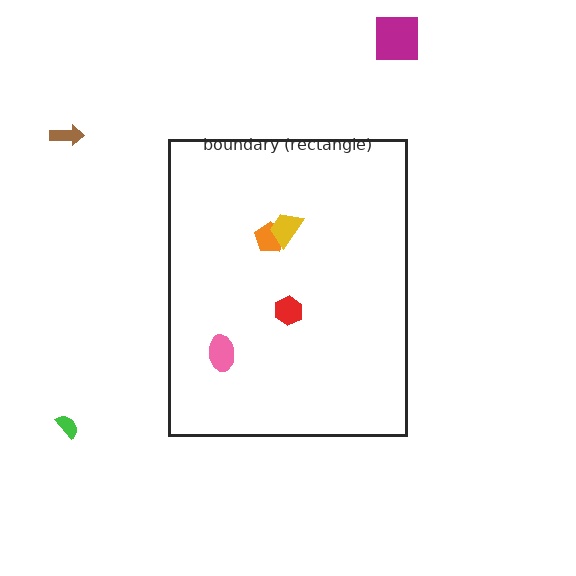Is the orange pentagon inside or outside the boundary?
Inside.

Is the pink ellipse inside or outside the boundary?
Inside.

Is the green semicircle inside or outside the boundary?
Outside.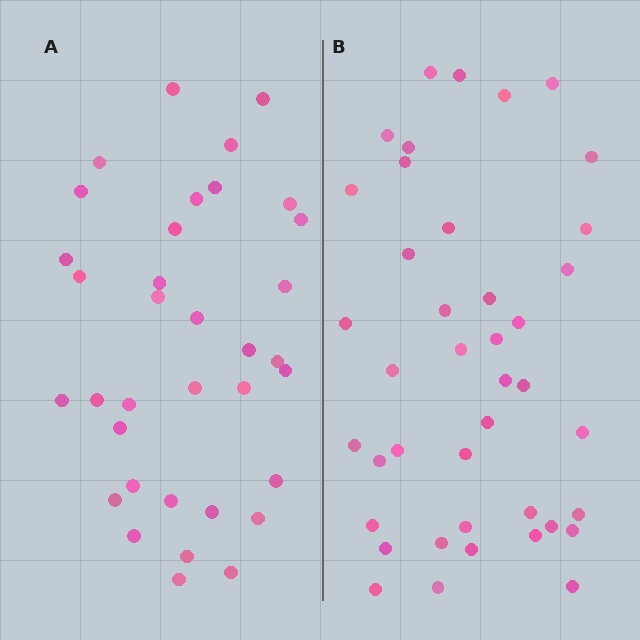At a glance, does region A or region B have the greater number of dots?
Region B (the right region) has more dots.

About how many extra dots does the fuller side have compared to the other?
Region B has about 6 more dots than region A.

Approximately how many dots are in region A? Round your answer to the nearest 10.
About 40 dots. (The exact count is 35, which rounds to 40.)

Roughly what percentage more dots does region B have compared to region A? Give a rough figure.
About 15% more.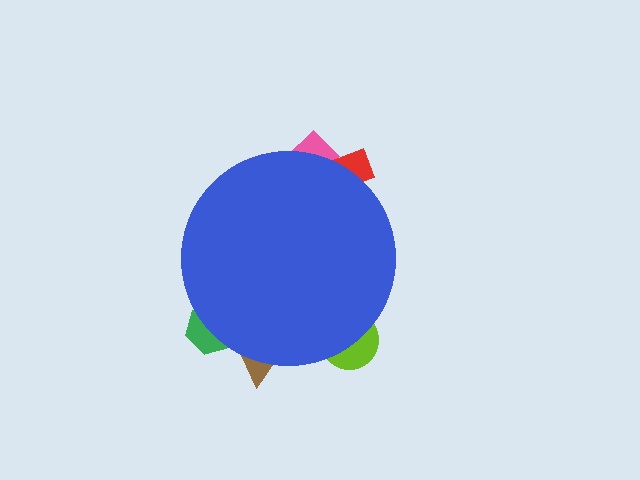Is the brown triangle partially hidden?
Yes, the brown triangle is partially hidden behind the blue circle.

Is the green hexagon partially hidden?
Yes, the green hexagon is partially hidden behind the blue circle.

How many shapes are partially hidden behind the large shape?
5 shapes are partially hidden.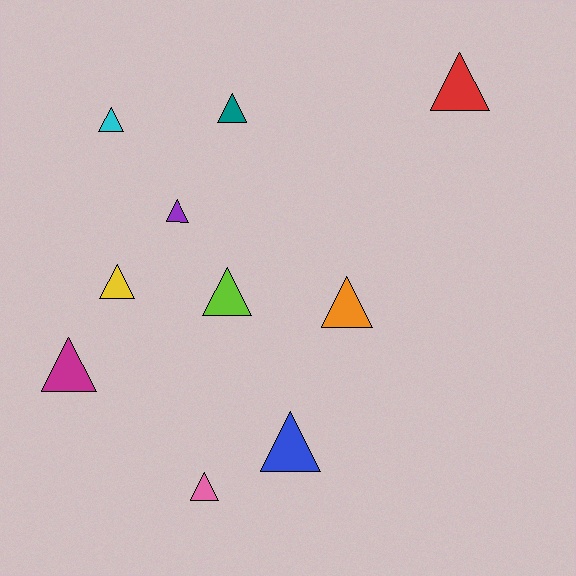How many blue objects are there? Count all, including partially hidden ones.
There is 1 blue object.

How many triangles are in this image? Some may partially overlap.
There are 10 triangles.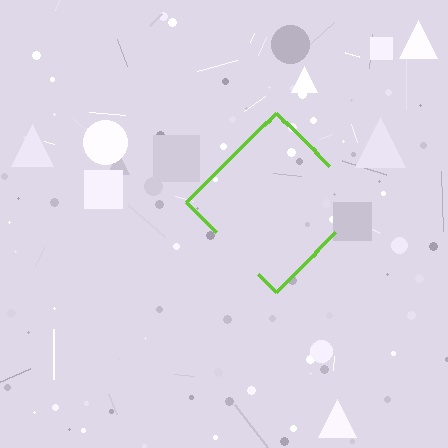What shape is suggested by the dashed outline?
The dashed outline suggests a diamond.